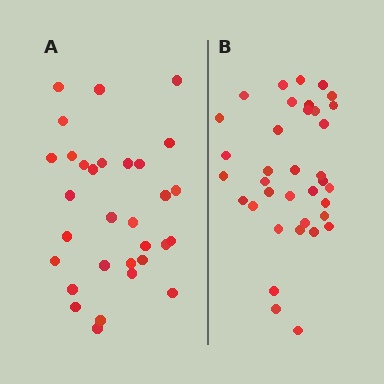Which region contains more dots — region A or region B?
Region B (the right region) has more dots.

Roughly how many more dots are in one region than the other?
Region B has about 5 more dots than region A.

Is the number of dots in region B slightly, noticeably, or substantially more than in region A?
Region B has only slightly more — the two regions are fairly close. The ratio is roughly 1.2 to 1.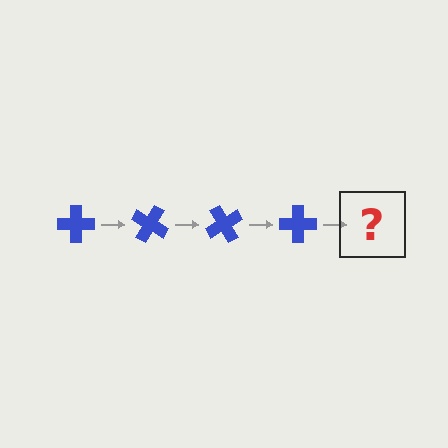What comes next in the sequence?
The next element should be a blue cross rotated 120 degrees.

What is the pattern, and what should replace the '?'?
The pattern is that the cross rotates 30 degrees each step. The '?' should be a blue cross rotated 120 degrees.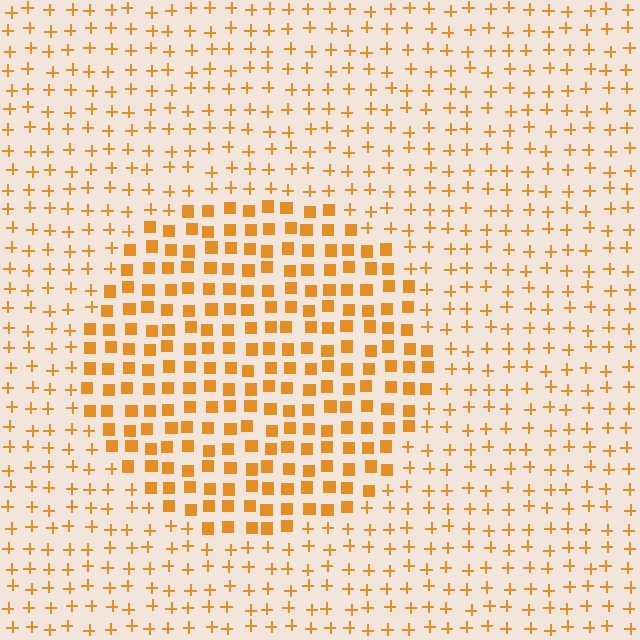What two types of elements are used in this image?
The image uses squares inside the circle region and plus signs outside it.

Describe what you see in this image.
The image is filled with small orange elements arranged in a uniform grid. A circle-shaped region contains squares, while the surrounding area contains plus signs. The boundary is defined purely by the change in element shape.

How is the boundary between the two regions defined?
The boundary is defined by a change in element shape: squares inside vs. plus signs outside. All elements share the same color and spacing.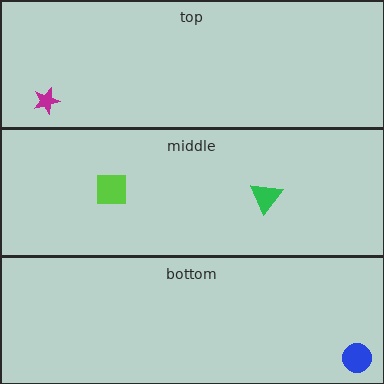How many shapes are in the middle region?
2.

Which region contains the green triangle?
The middle region.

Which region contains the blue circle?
The bottom region.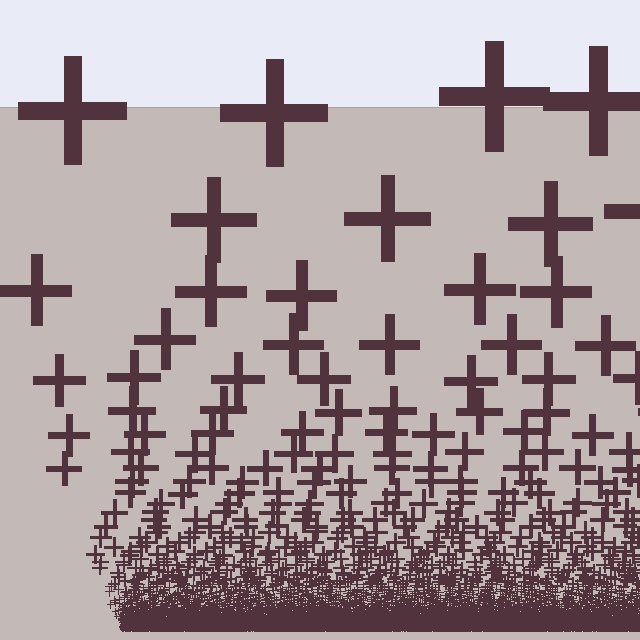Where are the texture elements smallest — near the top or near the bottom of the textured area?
Near the bottom.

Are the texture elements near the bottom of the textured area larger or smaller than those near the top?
Smaller. The gradient is inverted — elements near the bottom are smaller and denser.